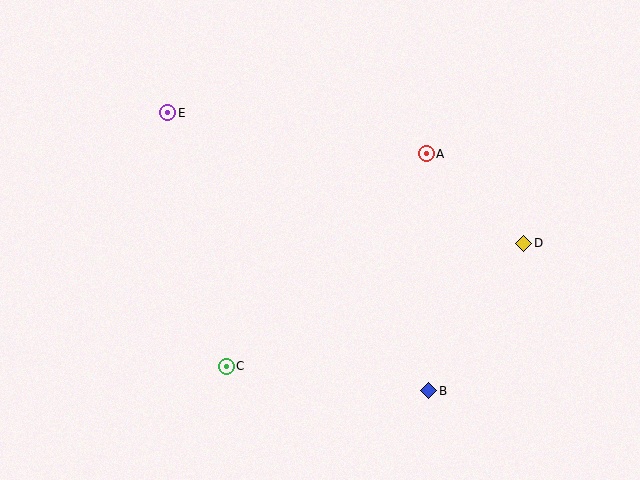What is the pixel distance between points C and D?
The distance between C and D is 322 pixels.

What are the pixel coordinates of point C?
Point C is at (226, 366).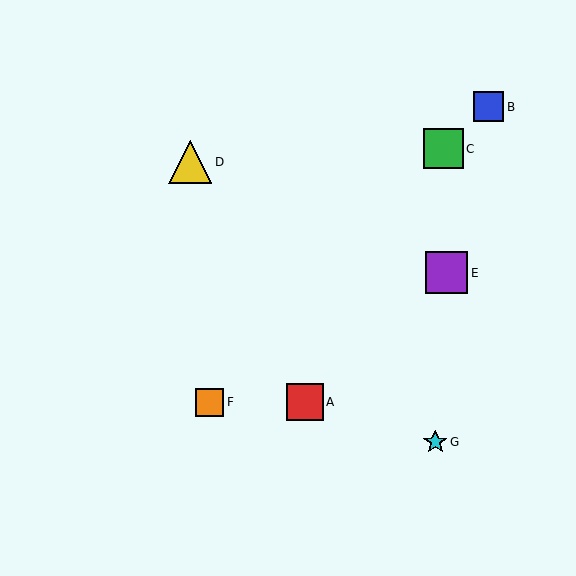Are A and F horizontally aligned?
Yes, both are at y≈402.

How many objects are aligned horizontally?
2 objects (A, F) are aligned horizontally.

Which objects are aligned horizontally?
Objects A, F are aligned horizontally.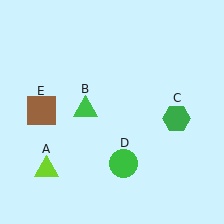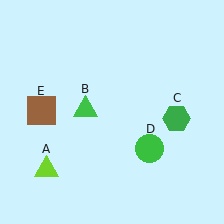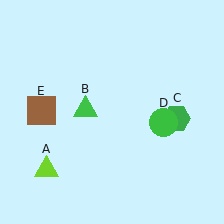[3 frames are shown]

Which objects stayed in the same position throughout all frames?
Lime triangle (object A) and green triangle (object B) and green hexagon (object C) and brown square (object E) remained stationary.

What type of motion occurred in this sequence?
The green circle (object D) rotated counterclockwise around the center of the scene.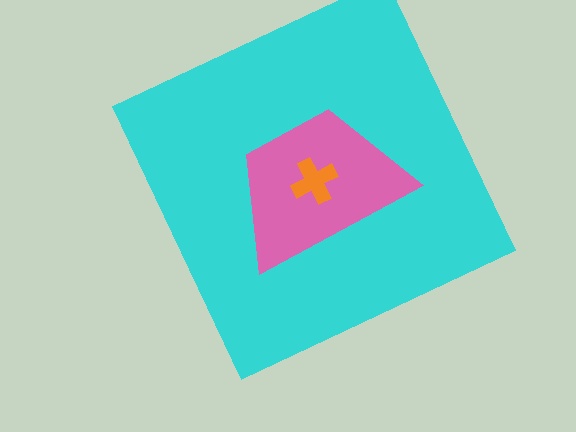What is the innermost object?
The orange cross.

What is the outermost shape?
The cyan square.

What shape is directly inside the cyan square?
The pink trapezoid.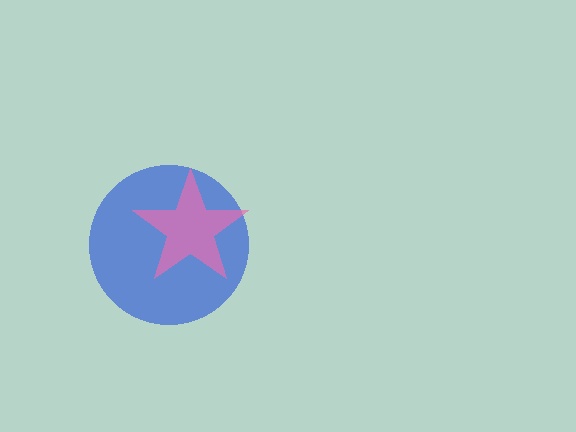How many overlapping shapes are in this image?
There are 2 overlapping shapes in the image.